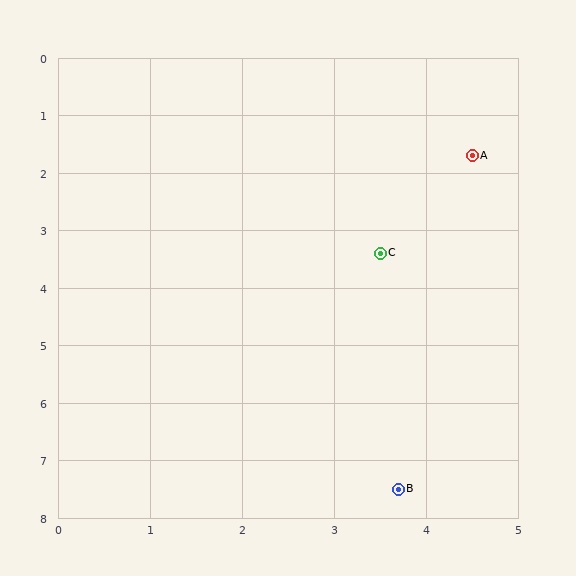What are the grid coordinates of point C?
Point C is at approximately (3.5, 3.4).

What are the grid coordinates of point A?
Point A is at approximately (4.5, 1.7).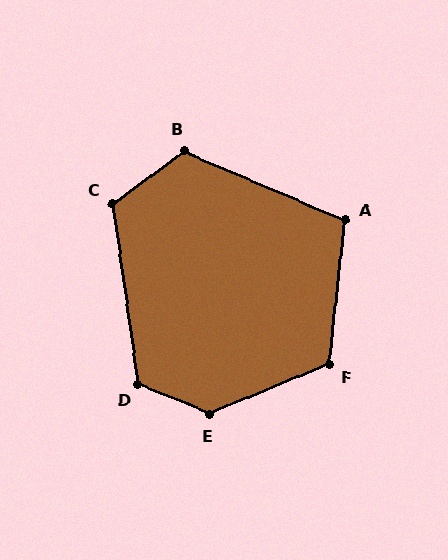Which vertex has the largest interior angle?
E, at approximately 135 degrees.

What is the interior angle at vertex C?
Approximately 118 degrees (obtuse).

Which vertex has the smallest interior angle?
A, at approximately 107 degrees.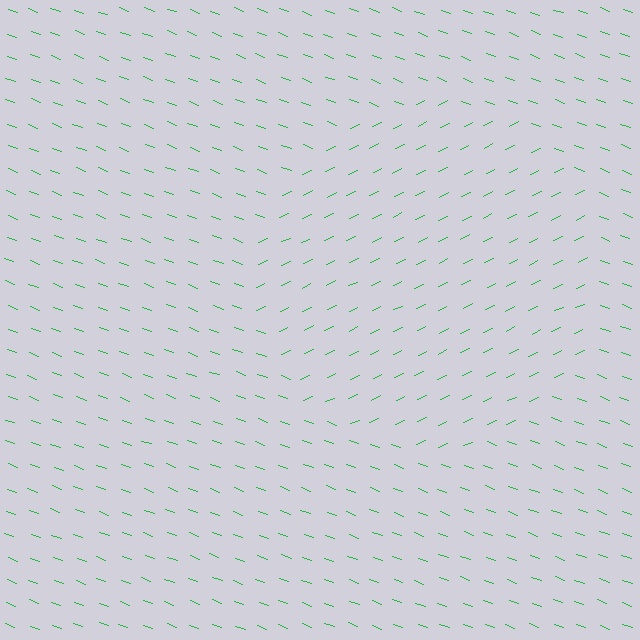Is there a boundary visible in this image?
Yes, there is a texture boundary formed by a change in line orientation.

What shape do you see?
I see a circle.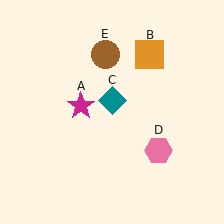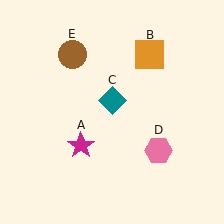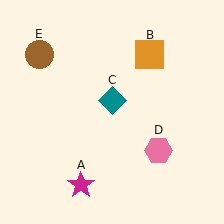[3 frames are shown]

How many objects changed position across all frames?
2 objects changed position: magenta star (object A), brown circle (object E).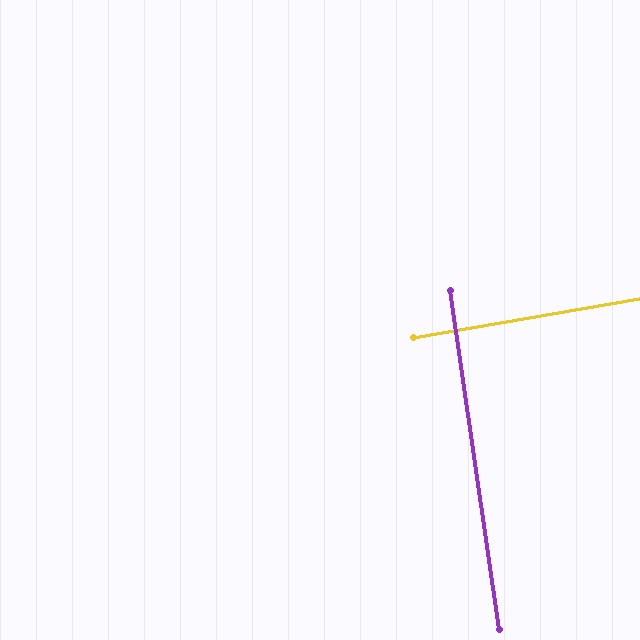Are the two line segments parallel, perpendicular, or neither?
Perpendicular — they meet at approximately 88°.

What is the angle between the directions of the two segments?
Approximately 88 degrees.